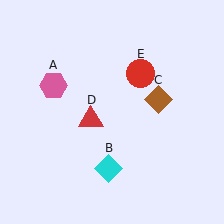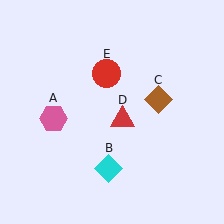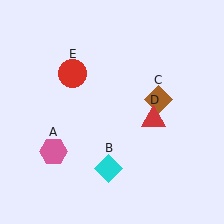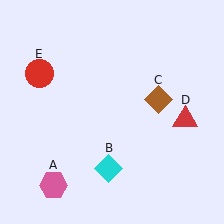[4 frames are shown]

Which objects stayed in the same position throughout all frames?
Cyan diamond (object B) and brown diamond (object C) remained stationary.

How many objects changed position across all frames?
3 objects changed position: pink hexagon (object A), red triangle (object D), red circle (object E).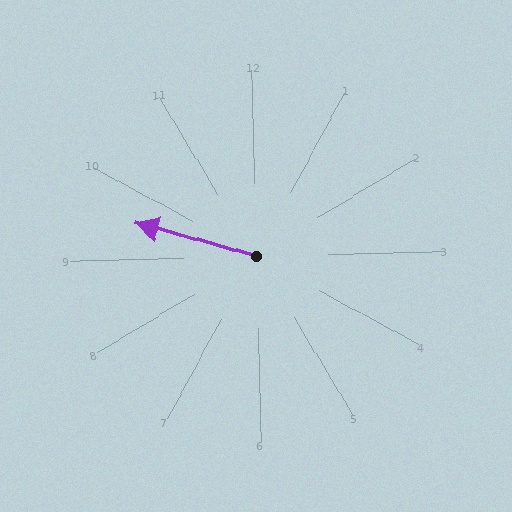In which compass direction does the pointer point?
West.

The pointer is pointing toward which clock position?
Roughly 10 o'clock.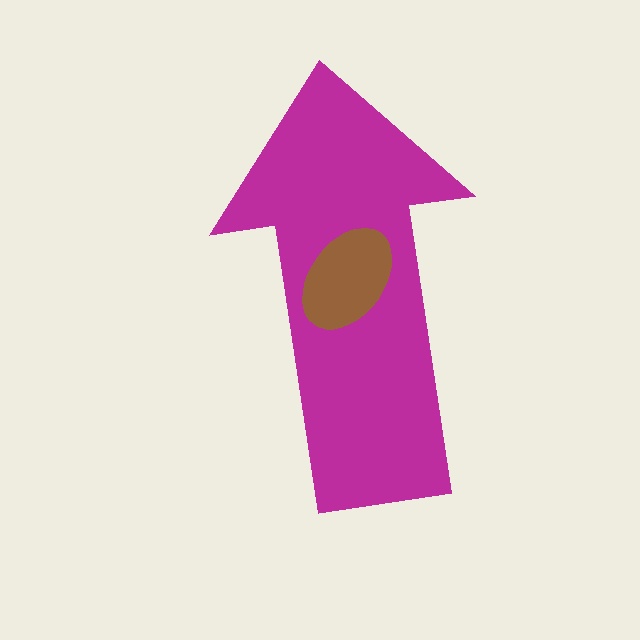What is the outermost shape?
The magenta arrow.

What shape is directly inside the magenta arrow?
The brown ellipse.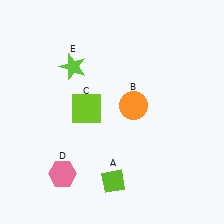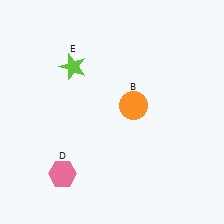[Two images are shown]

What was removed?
The lime diamond (A), the lime square (C) were removed in Image 2.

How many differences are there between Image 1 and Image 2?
There are 2 differences between the two images.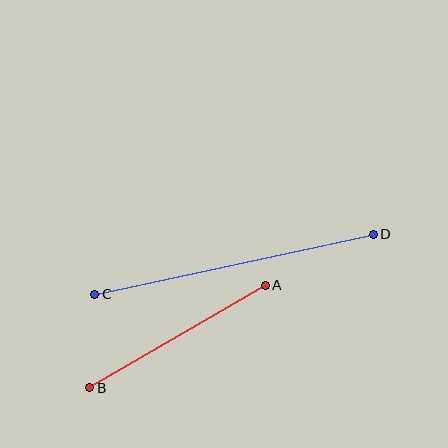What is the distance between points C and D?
The distance is approximately 285 pixels.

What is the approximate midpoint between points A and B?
The midpoint is at approximately (178, 337) pixels.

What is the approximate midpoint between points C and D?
The midpoint is at approximately (234, 264) pixels.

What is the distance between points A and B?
The distance is approximately 203 pixels.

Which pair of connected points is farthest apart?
Points C and D are farthest apart.